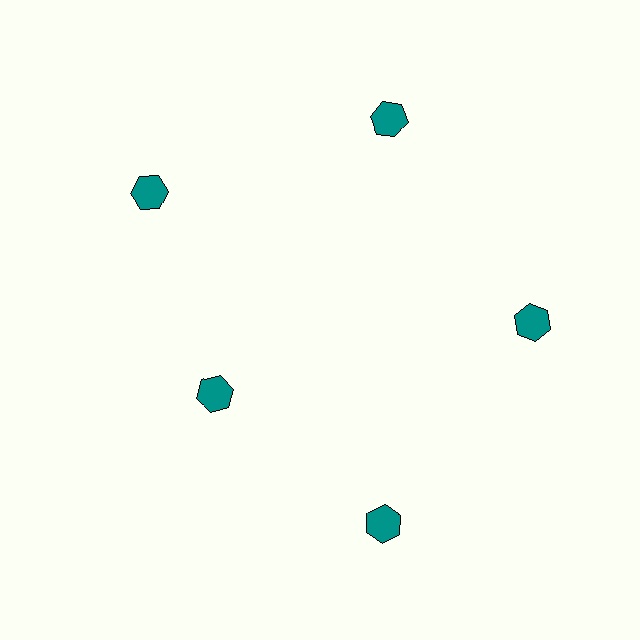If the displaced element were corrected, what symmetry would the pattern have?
It would have 5-fold rotational symmetry — the pattern would map onto itself every 72 degrees.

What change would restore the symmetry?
The symmetry would be restored by moving it outward, back onto the ring so that all 5 hexagons sit at equal angles and equal distance from the center.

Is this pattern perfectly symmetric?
No. The 5 teal hexagons are arranged in a ring, but one element near the 8 o'clock position is pulled inward toward the center, breaking the 5-fold rotational symmetry.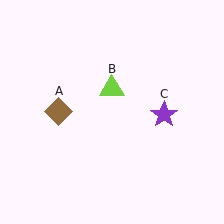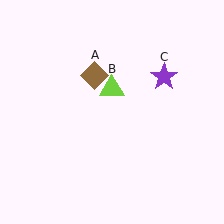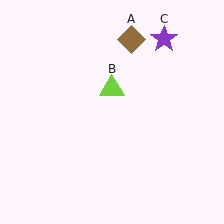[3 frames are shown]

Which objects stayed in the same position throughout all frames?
Lime triangle (object B) remained stationary.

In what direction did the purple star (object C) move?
The purple star (object C) moved up.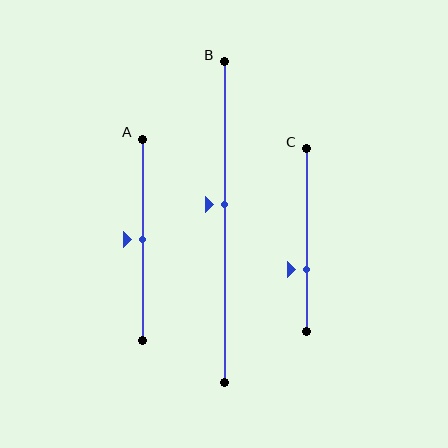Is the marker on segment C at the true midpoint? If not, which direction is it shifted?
No, the marker on segment C is shifted downward by about 16% of the segment length.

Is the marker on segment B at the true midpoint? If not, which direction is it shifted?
No, the marker on segment B is shifted upward by about 6% of the segment length.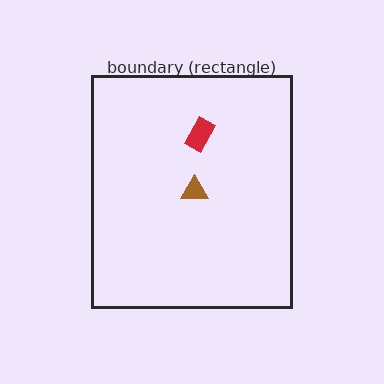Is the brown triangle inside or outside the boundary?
Inside.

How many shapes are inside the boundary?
2 inside, 0 outside.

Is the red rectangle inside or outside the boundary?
Inside.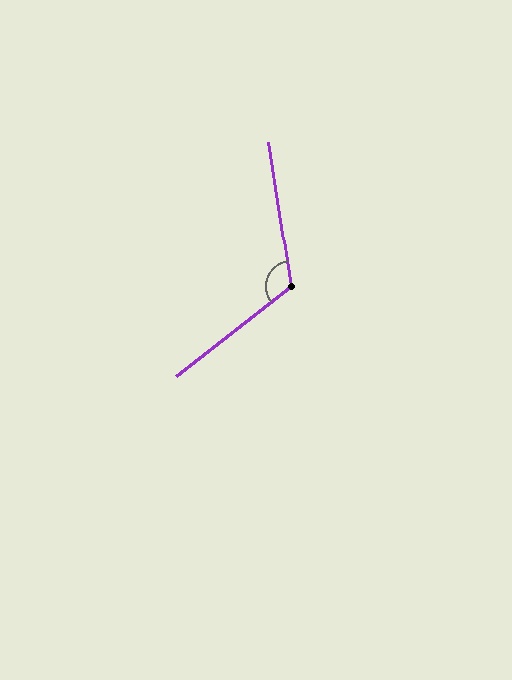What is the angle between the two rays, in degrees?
Approximately 119 degrees.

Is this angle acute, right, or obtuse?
It is obtuse.